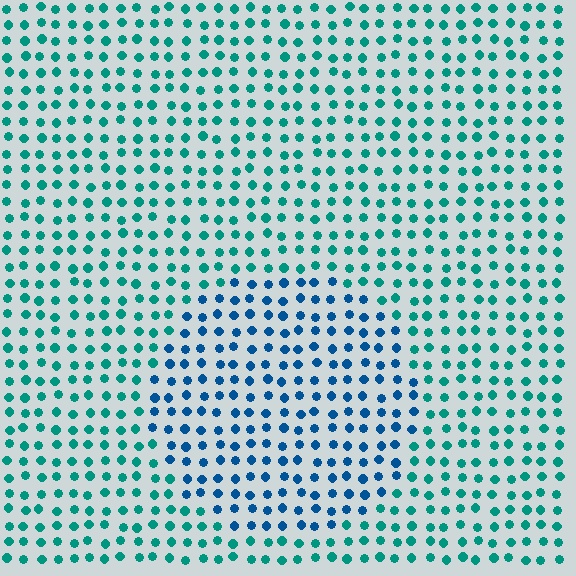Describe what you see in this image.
The image is filled with small teal elements in a uniform arrangement. A circle-shaped region is visible where the elements are tinted to a slightly different hue, forming a subtle color boundary.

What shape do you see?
I see a circle.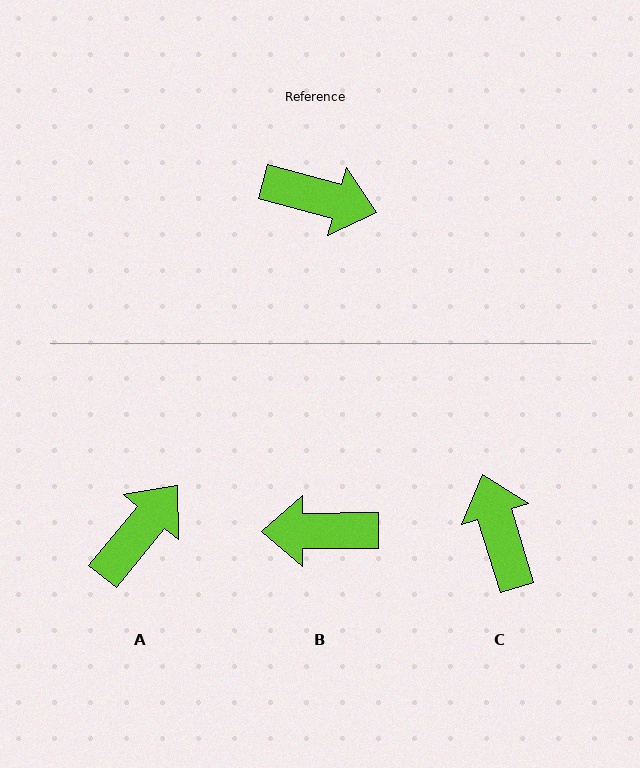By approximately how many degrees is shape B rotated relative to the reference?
Approximately 165 degrees clockwise.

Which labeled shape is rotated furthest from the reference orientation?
B, about 165 degrees away.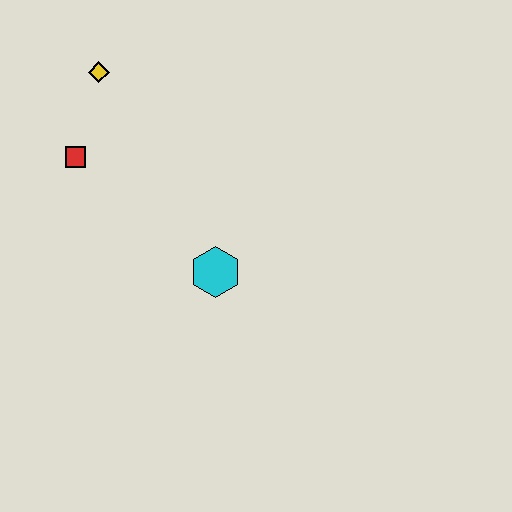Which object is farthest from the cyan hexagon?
The yellow diamond is farthest from the cyan hexagon.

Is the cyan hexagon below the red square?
Yes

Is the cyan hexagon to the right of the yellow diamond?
Yes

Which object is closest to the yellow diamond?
The red square is closest to the yellow diamond.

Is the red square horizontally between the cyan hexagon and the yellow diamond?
No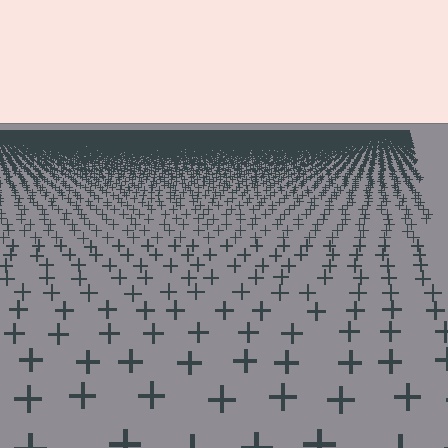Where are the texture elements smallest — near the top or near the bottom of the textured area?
Near the top.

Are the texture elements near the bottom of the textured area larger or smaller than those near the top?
Larger. Near the bottom, elements are closer to the viewer and appear at a bigger on-screen size.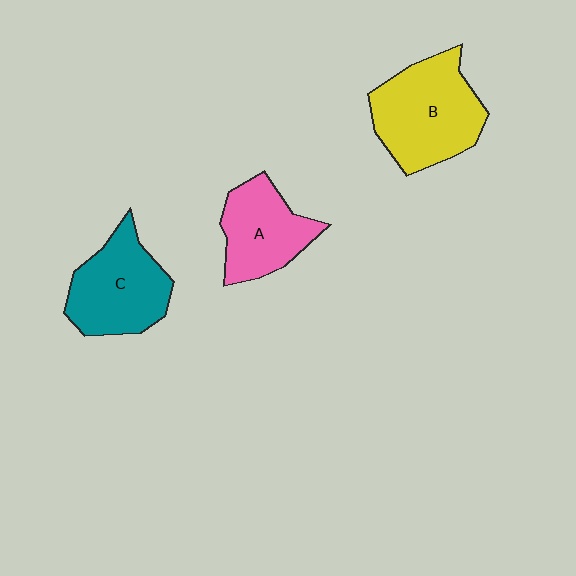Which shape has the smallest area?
Shape A (pink).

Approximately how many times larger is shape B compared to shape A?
Approximately 1.4 times.